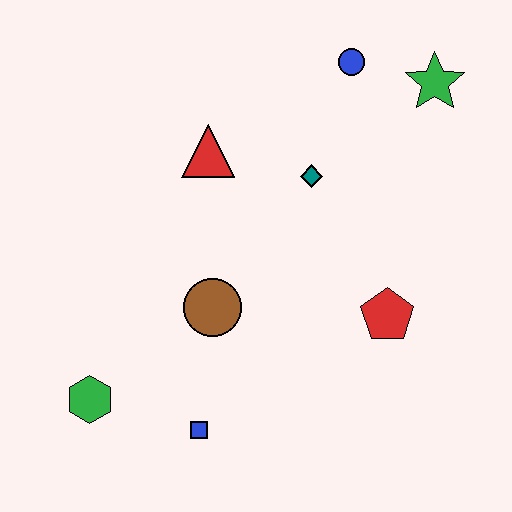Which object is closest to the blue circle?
The green star is closest to the blue circle.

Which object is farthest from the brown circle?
The green star is farthest from the brown circle.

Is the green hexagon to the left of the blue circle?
Yes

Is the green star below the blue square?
No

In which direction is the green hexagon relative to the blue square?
The green hexagon is to the left of the blue square.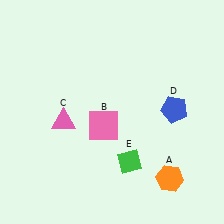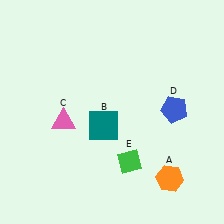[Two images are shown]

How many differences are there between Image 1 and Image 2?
There is 1 difference between the two images.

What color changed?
The square (B) changed from pink in Image 1 to teal in Image 2.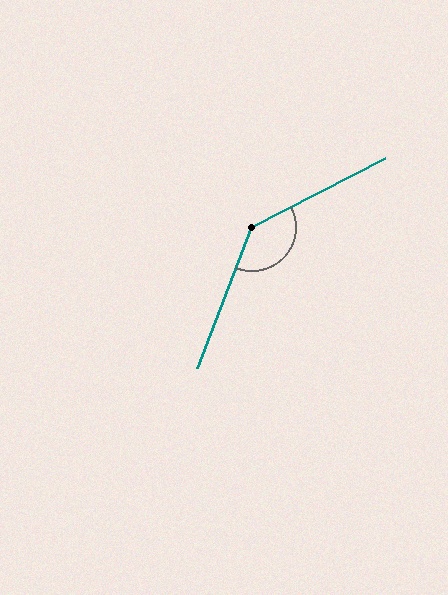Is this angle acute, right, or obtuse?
It is obtuse.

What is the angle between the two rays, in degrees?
Approximately 139 degrees.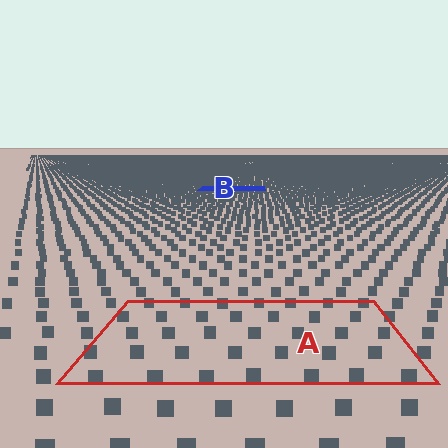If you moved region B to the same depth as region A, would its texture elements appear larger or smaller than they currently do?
They would appear larger. At a closer depth, the same texture elements are projected at a bigger on-screen size.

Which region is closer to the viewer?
Region A is closer. The texture elements there are larger and more spread out.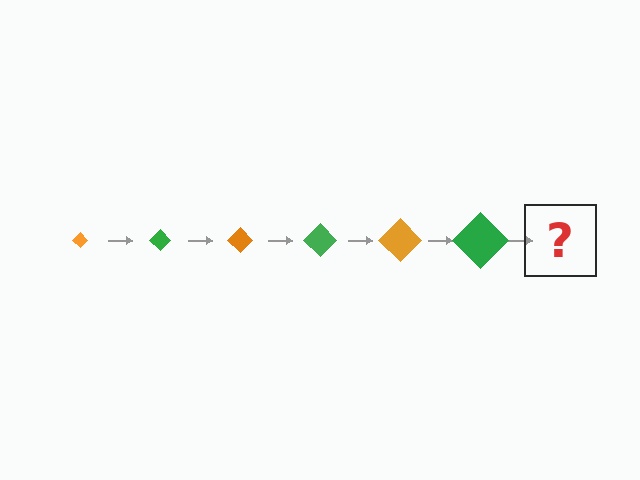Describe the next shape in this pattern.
It should be an orange diamond, larger than the previous one.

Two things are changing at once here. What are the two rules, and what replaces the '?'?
The two rules are that the diamond grows larger each step and the color cycles through orange and green. The '?' should be an orange diamond, larger than the previous one.